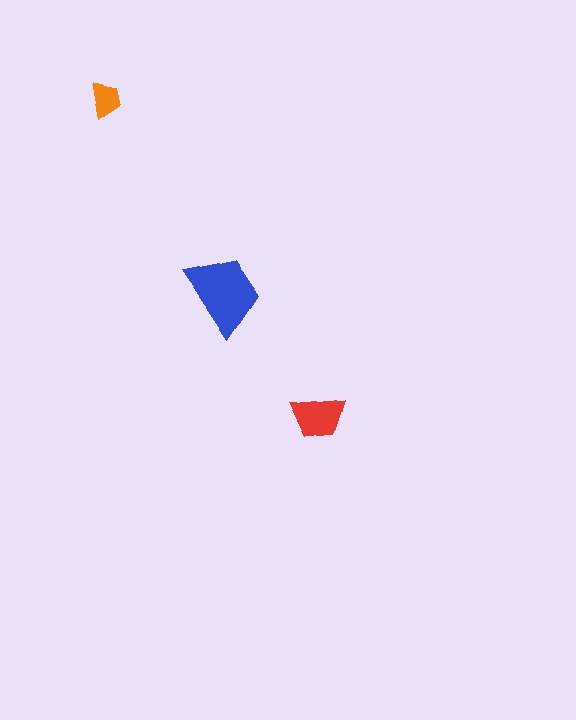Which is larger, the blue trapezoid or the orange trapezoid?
The blue one.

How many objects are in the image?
There are 3 objects in the image.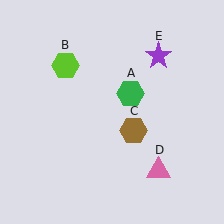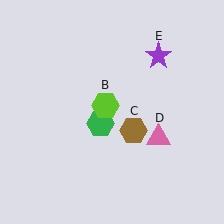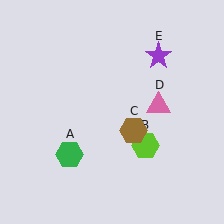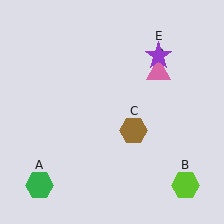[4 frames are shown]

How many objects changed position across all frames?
3 objects changed position: green hexagon (object A), lime hexagon (object B), pink triangle (object D).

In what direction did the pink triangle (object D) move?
The pink triangle (object D) moved up.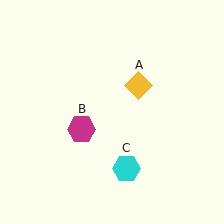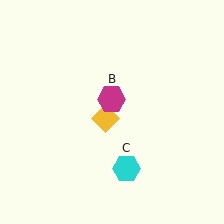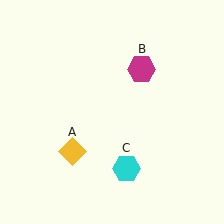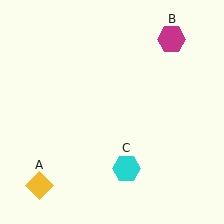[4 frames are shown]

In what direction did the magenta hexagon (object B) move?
The magenta hexagon (object B) moved up and to the right.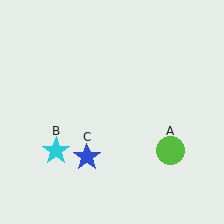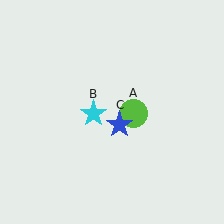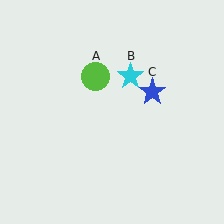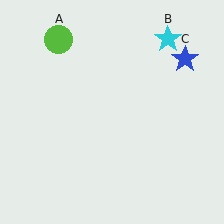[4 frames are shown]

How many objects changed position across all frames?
3 objects changed position: lime circle (object A), cyan star (object B), blue star (object C).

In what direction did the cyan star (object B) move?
The cyan star (object B) moved up and to the right.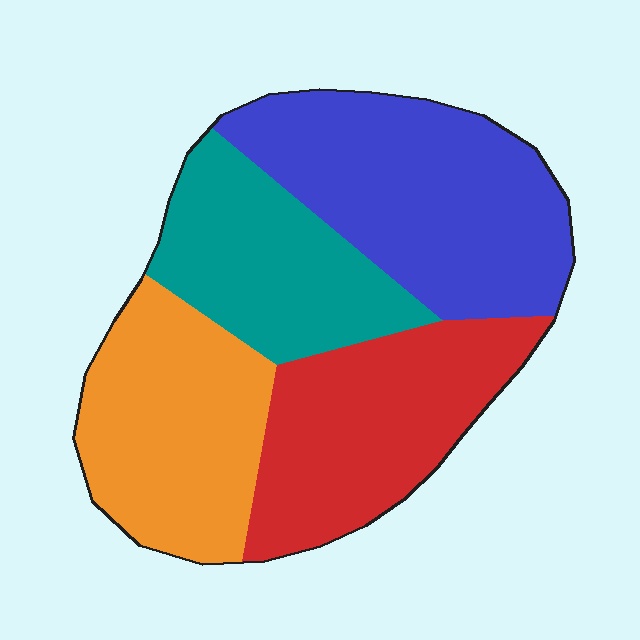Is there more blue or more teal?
Blue.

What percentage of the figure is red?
Red covers about 25% of the figure.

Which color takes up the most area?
Blue, at roughly 30%.